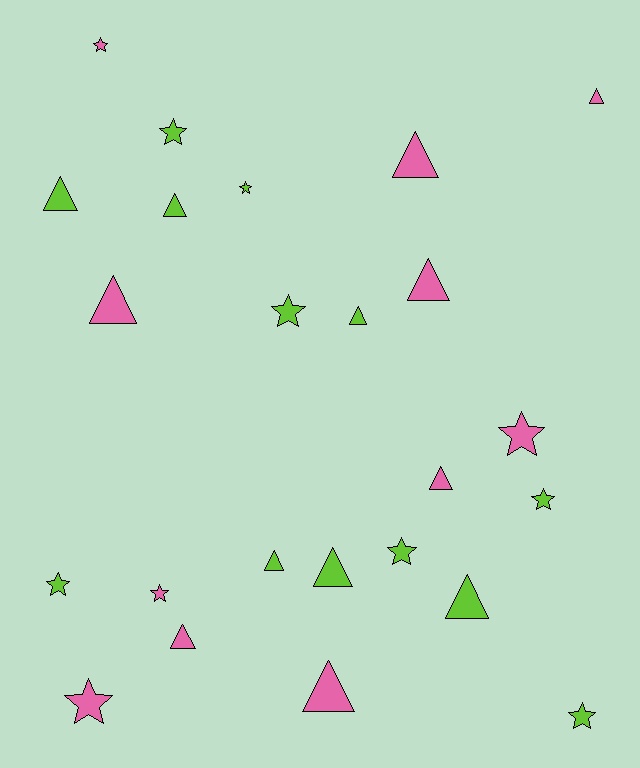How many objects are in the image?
There are 24 objects.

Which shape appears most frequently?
Triangle, with 13 objects.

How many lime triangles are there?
There are 6 lime triangles.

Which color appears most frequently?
Lime, with 13 objects.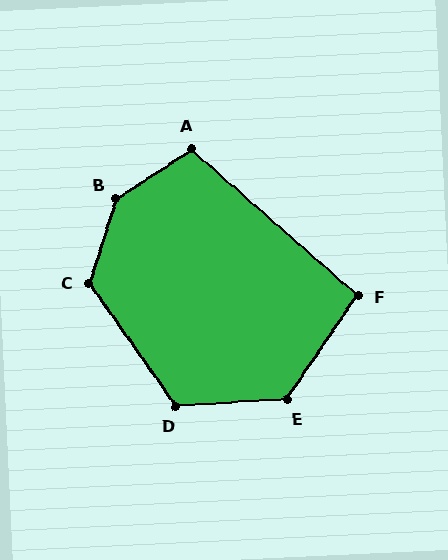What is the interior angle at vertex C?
Approximately 127 degrees (obtuse).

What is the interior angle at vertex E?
Approximately 128 degrees (obtuse).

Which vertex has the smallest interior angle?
F, at approximately 97 degrees.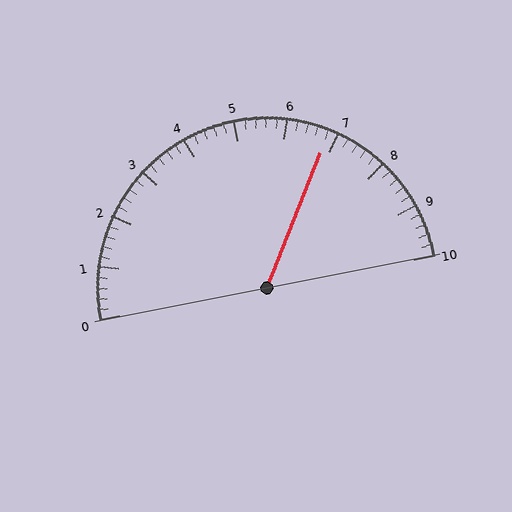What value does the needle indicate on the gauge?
The needle indicates approximately 6.8.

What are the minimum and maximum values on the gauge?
The gauge ranges from 0 to 10.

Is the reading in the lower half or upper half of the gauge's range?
The reading is in the upper half of the range (0 to 10).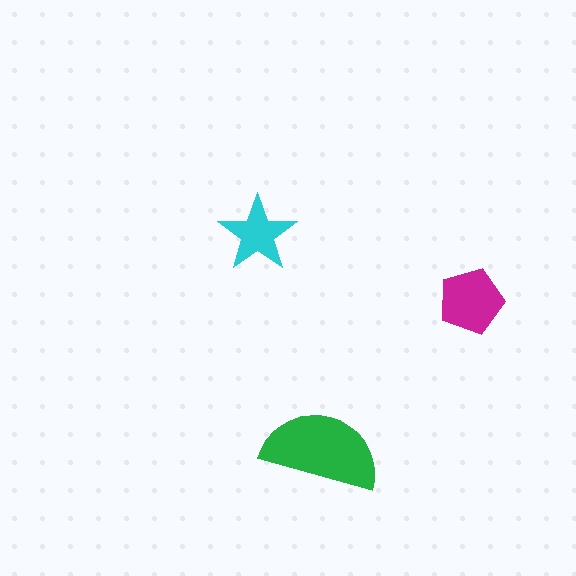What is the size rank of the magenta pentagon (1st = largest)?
2nd.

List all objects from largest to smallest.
The green semicircle, the magenta pentagon, the cyan star.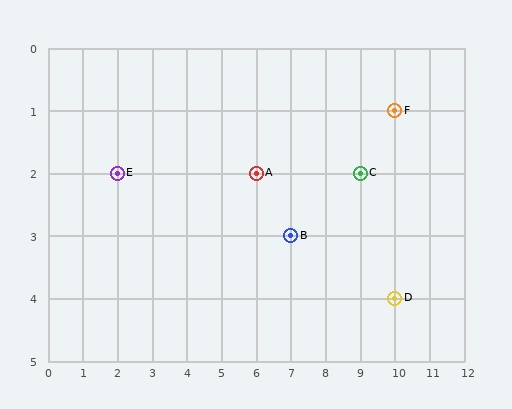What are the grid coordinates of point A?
Point A is at grid coordinates (6, 2).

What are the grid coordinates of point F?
Point F is at grid coordinates (10, 1).